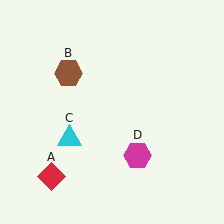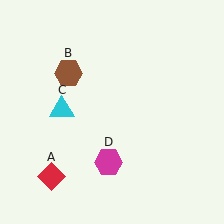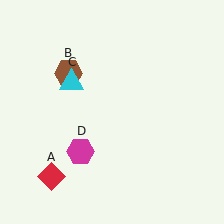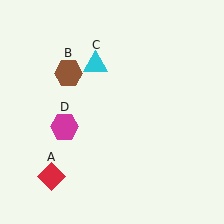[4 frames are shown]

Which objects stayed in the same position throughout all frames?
Red diamond (object A) and brown hexagon (object B) remained stationary.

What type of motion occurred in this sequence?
The cyan triangle (object C), magenta hexagon (object D) rotated clockwise around the center of the scene.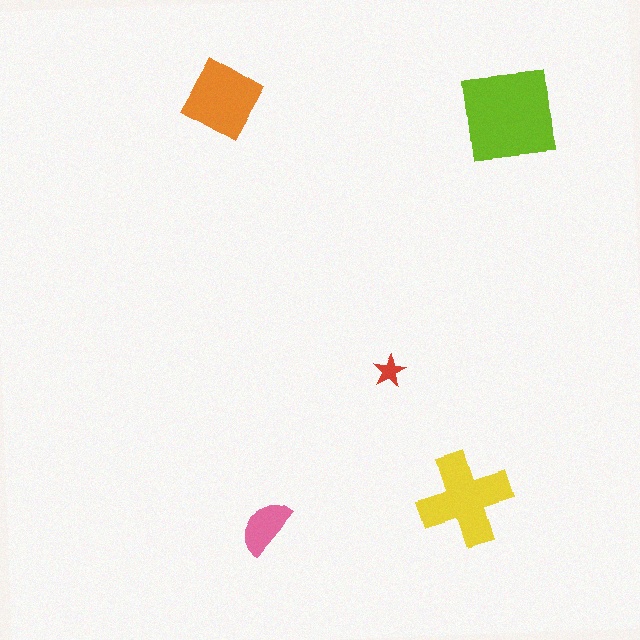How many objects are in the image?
There are 5 objects in the image.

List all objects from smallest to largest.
The red star, the pink semicircle, the orange diamond, the yellow cross, the lime square.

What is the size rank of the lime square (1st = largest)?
1st.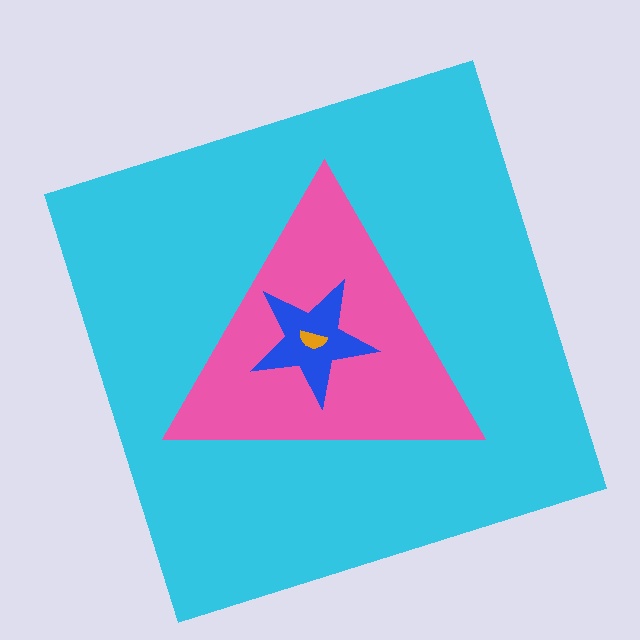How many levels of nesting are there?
4.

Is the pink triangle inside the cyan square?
Yes.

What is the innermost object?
The orange semicircle.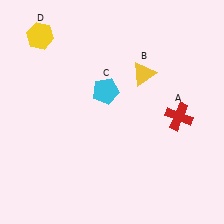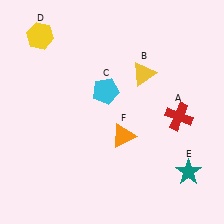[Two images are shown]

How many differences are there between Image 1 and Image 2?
There are 2 differences between the two images.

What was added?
A teal star (E), an orange triangle (F) were added in Image 2.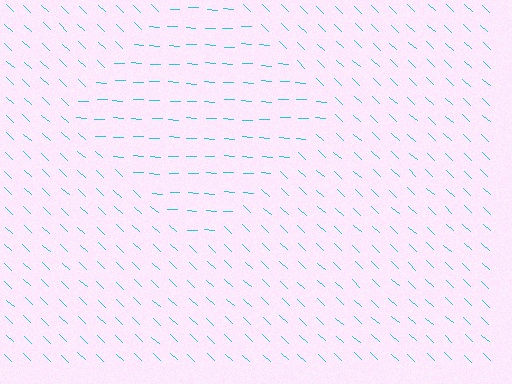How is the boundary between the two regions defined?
The boundary is defined purely by a change in line orientation (approximately 40 degrees difference). All lines are the same color and thickness.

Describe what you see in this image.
The image is filled with small cyan line segments. A diamond region in the image has lines oriented differently from the surrounding lines, creating a visible texture boundary.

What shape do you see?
I see a diamond.